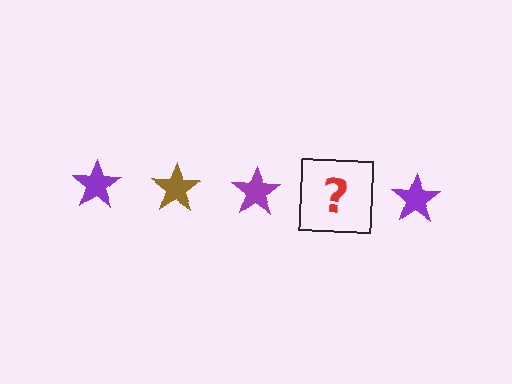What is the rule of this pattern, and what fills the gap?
The rule is that the pattern cycles through purple, brown stars. The gap should be filled with a brown star.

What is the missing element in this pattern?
The missing element is a brown star.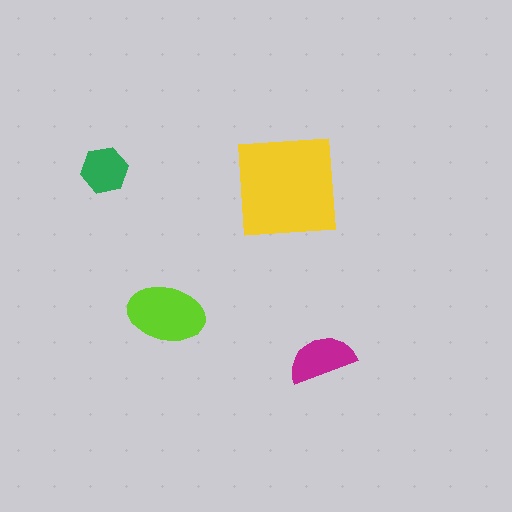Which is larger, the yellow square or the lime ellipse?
The yellow square.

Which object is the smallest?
The green hexagon.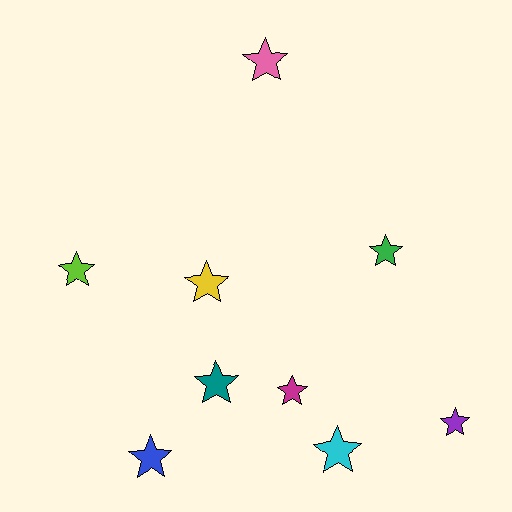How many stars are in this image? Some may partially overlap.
There are 9 stars.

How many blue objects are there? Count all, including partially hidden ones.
There is 1 blue object.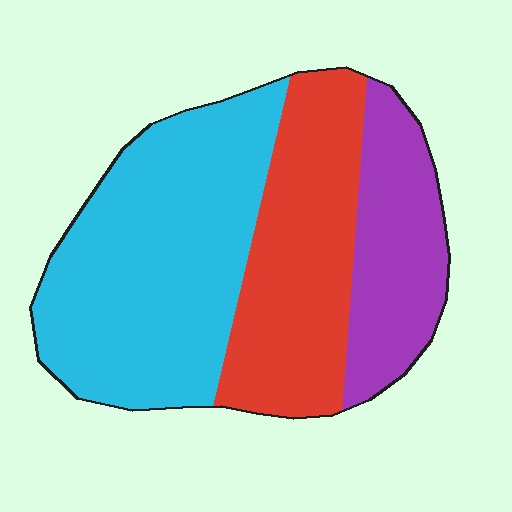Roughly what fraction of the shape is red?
Red covers 31% of the shape.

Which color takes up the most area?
Cyan, at roughly 45%.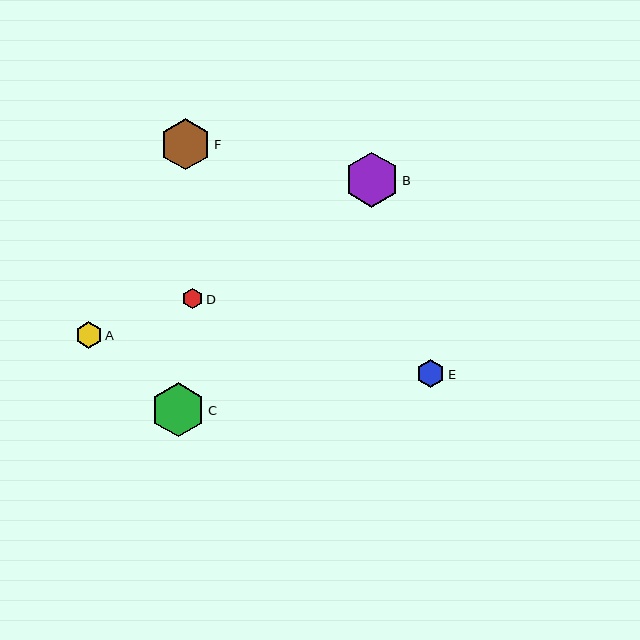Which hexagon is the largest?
Hexagon B is the largest with a size of approximately 55 pixels.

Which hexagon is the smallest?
Hexagon D is the smallest with a size of approximately 21 pixels.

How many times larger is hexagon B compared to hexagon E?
Hexagon B is approximately 2.0 times the size of hexagon E.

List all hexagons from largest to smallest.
From largest to smallest: B, C, F, E, A, D.